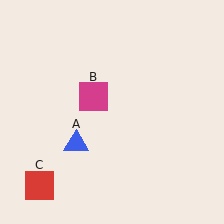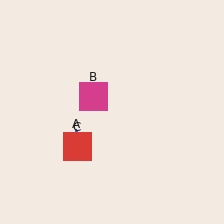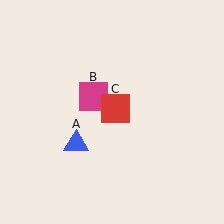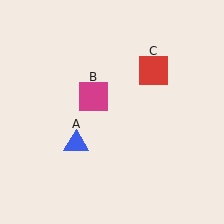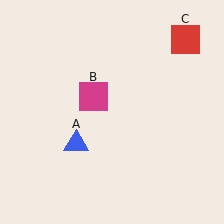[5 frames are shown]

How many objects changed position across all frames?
1 object changed position: red square (object C).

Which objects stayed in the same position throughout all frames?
Blue triangle (object A) and magenta square (object B) remained stationary.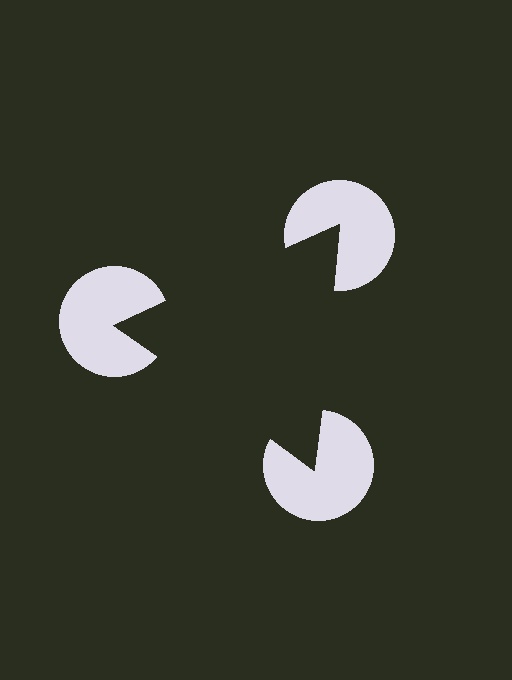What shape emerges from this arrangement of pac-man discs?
An illusory triangle — its edges are inferred from the aligned wedge cuts in the pac-man discs, not physically drawn.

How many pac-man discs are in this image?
There are 3 — one at each vertex of the illusory triangle.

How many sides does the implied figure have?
3 sides.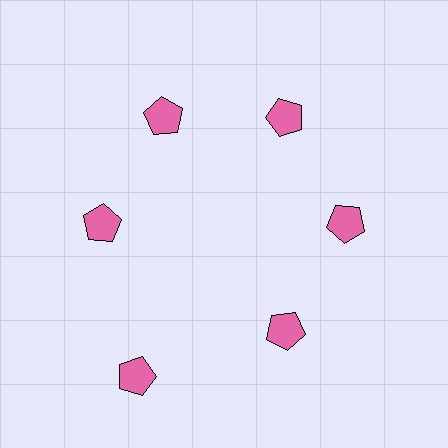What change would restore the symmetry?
The symmetry would be restored by moving it inward, back onto the ring so that all 6 pentagons sit at equal angles and equal distance from the center.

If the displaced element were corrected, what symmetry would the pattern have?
It would have 6-fold rotational symmetry — the pattern would map onto itself every 60 degrees.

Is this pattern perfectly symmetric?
No. The 6 pink pentagons are arranged in a ring, but one element near the 7 o'clock position is pushed outward from the center, breaking the 6-fold rotational symmetry.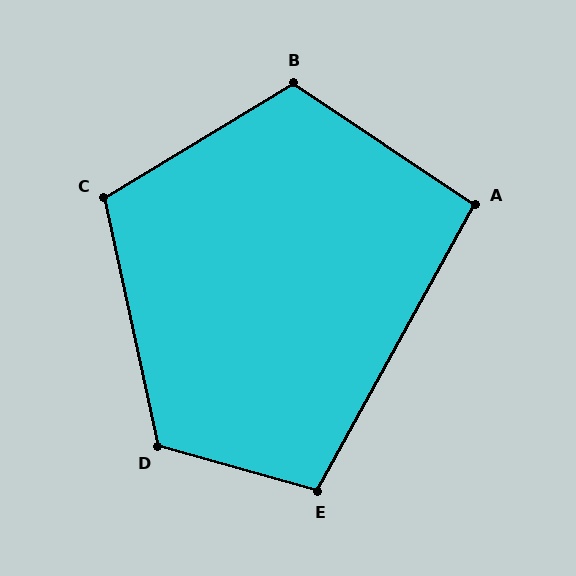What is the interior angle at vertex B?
Approximately 115 degrees (obtuse).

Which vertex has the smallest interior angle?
A, at approximately 95 degrees.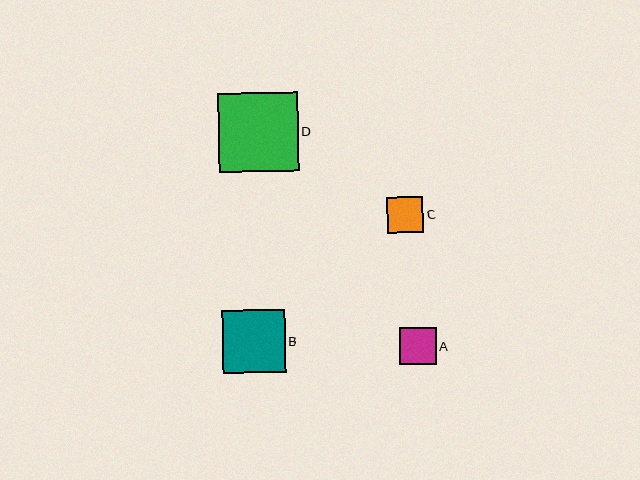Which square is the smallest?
Square C is the smallest with a size of approximately 37 pixels.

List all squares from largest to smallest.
From largest to smallest: D, B, A, C.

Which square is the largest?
Square D is the largest with a size of approximately 80 pixels.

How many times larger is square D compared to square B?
Square D is approximately 1.3 times the size of square B.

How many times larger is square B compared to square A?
Square B is approximately 1.7 times the size of square A.